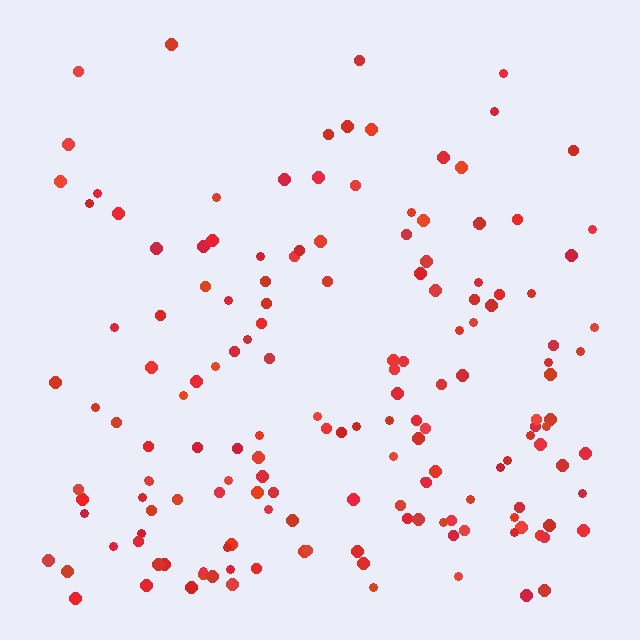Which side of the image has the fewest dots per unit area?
The top.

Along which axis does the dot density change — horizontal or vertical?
Vertical.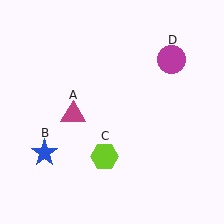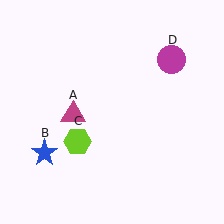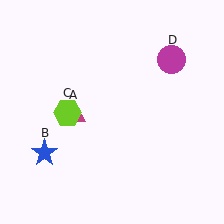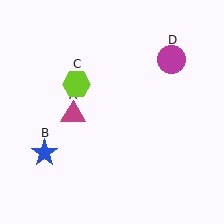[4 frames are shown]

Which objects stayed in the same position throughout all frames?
Magenta triangle (object A) and blue star (object B) and magenta circle (object D) remained stationary.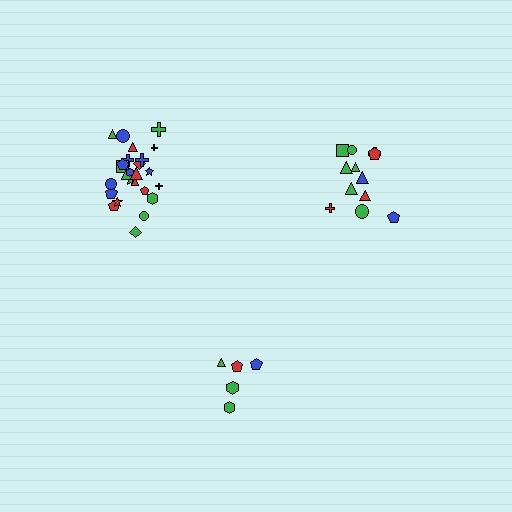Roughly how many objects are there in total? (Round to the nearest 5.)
Roughly 40 objects in total.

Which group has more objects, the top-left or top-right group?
The top-left group.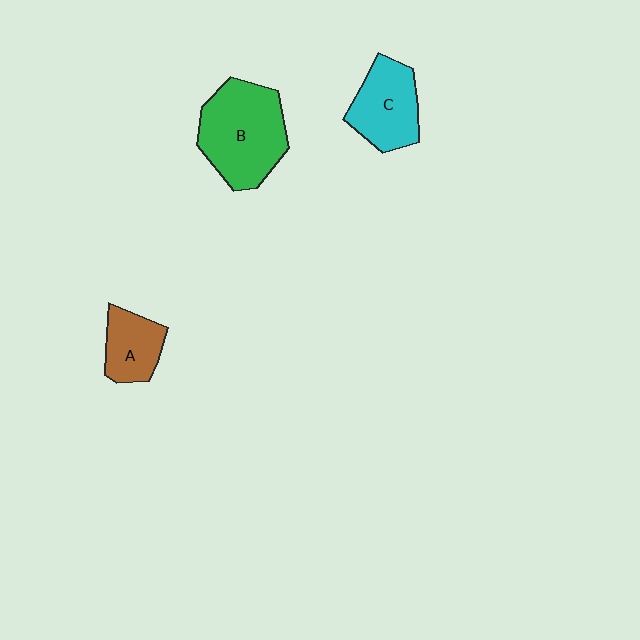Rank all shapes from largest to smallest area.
From largest to smallest: B (green), C (cyan), A (brown).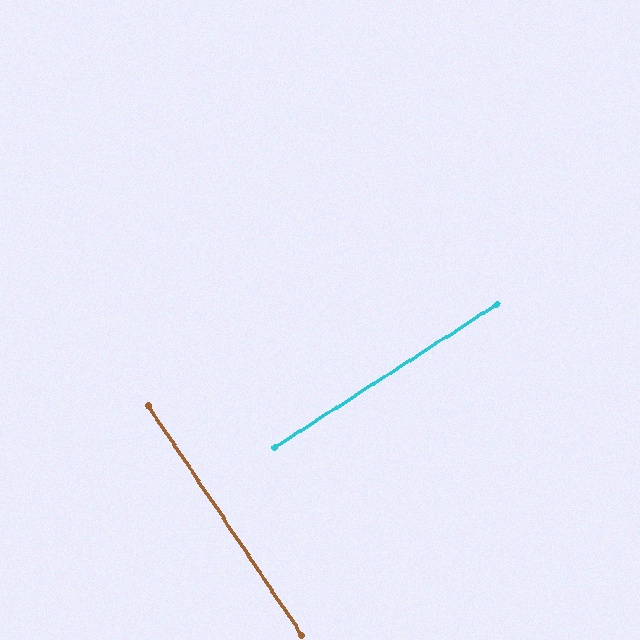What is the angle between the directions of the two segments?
Approximately 89 degrees.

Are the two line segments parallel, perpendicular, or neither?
Perpendicular — they meet at approximately 89°.